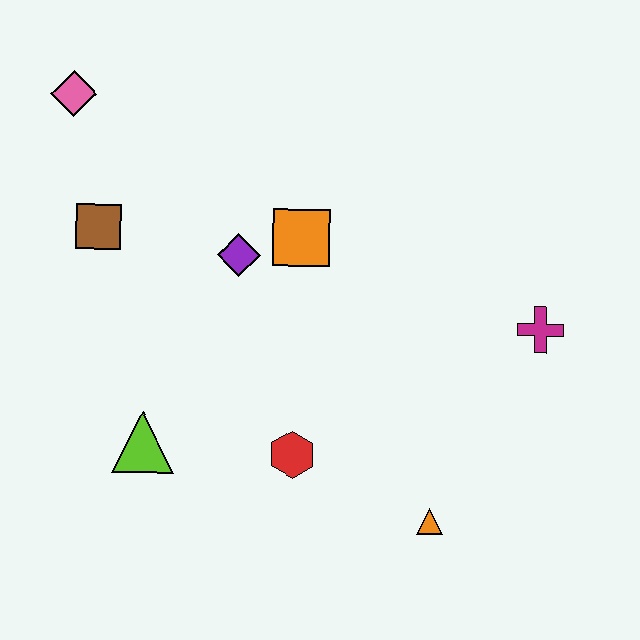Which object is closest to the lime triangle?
The red hexagon is closest to the lime triangle.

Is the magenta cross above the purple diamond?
No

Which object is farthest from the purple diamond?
The orange triangle is farthest from the purple diamond.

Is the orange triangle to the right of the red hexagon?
Yes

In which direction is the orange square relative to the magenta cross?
The orange square is to the left of the magenta cross.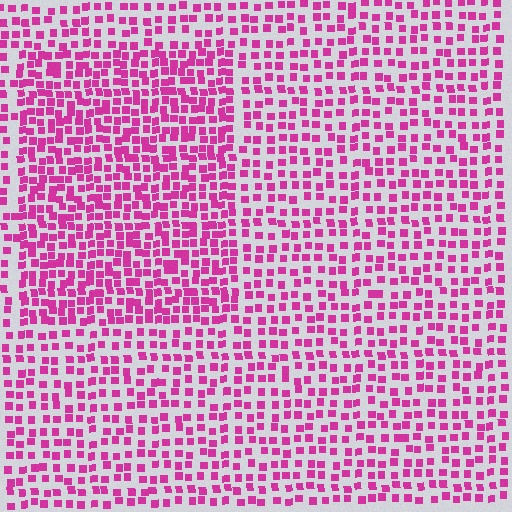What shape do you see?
I see a rectangle.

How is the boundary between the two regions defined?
The boundary is defined by a change in element density (approximately 1.6x ratio). All elements are the same color, size, and shape.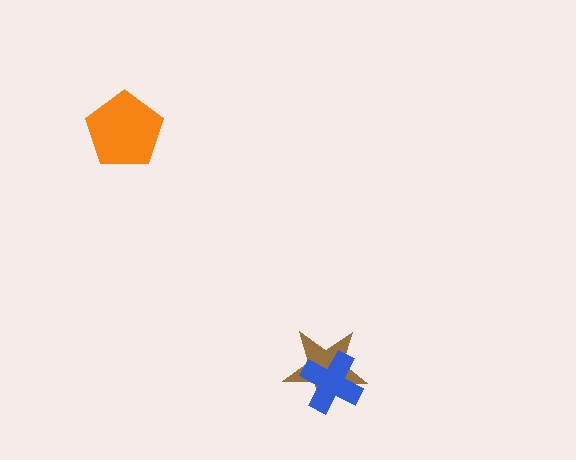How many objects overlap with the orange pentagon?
0 objects overlap with the orange pentagon.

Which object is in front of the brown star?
The blue cross is in front of the brown star.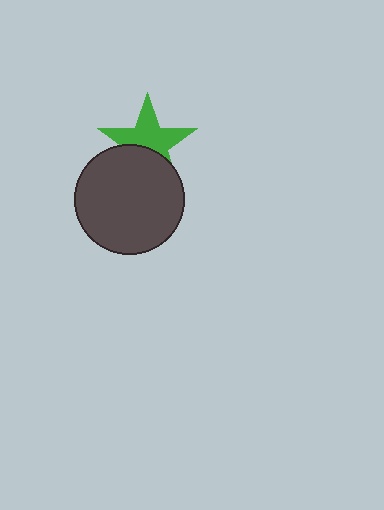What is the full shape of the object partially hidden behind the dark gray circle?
The partially hidden object is a green star.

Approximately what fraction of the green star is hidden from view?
Roughly 40% of the green star is hidden behind the dark gray circle.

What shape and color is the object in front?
The object in front is a dark gray circle.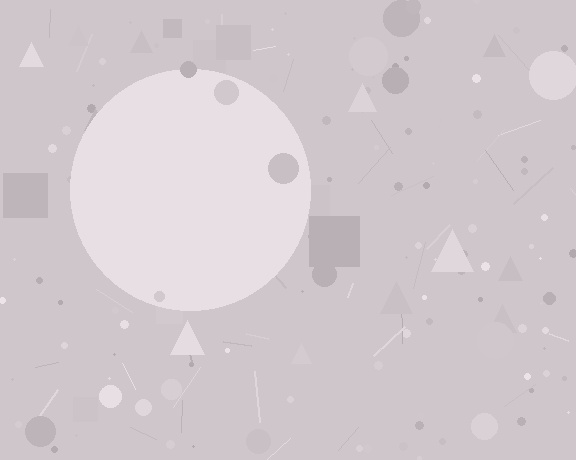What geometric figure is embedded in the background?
A circle is embedded in the background.